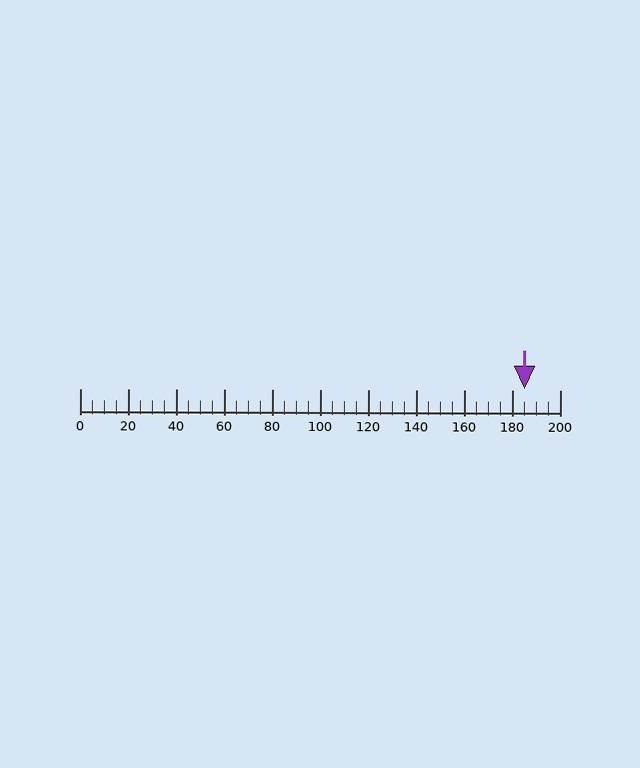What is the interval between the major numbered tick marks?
The major tick marks are spaced 20 units apart.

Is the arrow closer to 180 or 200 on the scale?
The arrow is closer to 180.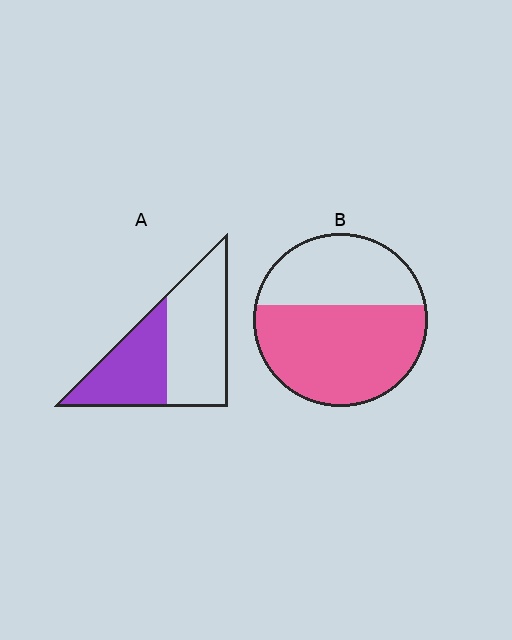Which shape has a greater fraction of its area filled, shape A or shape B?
Shape B.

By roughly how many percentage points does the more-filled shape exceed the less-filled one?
By roughly 20 percentage points (B over A).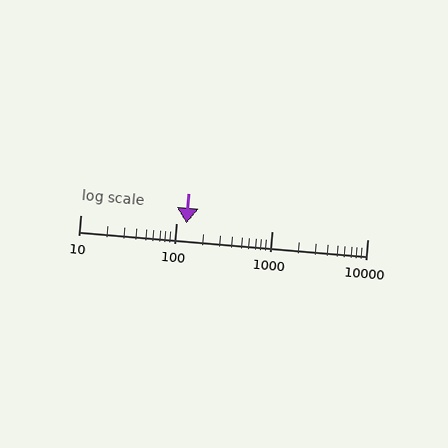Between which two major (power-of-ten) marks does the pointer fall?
The pointer is between 100 and 1000.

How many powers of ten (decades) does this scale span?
The scale spans 3 decades, from 10 to 10000.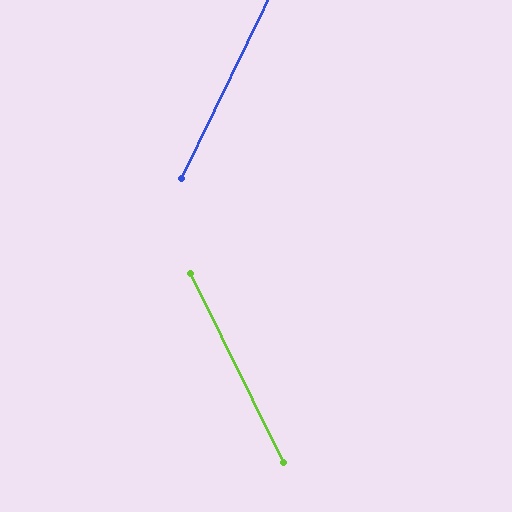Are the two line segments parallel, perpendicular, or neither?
Neither parallel nor perpendicular — they differ by about 52°.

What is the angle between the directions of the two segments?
Approximately 52 degrees.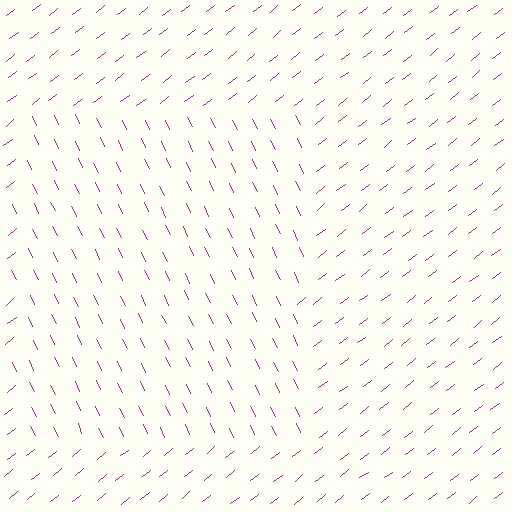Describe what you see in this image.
The image is filled with small magenta line segments. A rectangle region in the image has lines oriented differently from the surrounding lines, creating a visible texture boundary.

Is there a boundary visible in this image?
Yes, there is a texture boundary formed by a change in line orientation.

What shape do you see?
I see a rectangle.